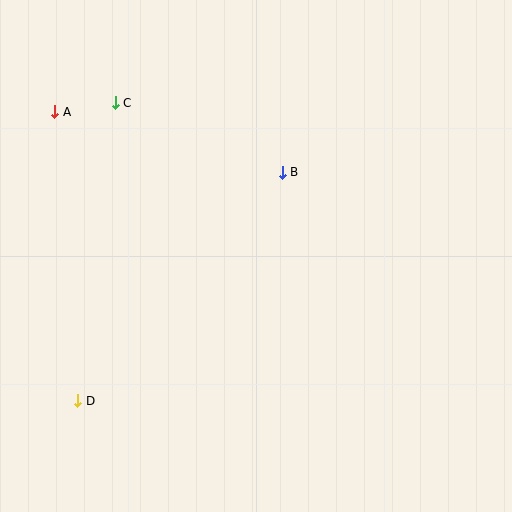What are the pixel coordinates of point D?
Point D is at (78, 401).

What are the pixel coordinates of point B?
Point B is at (282, 172).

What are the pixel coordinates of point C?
Point C is at (115, 103).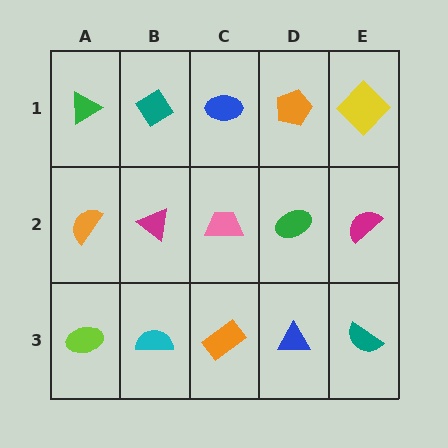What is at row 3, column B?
A cyan semicircle.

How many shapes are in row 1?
5 shapes.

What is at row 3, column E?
A teal semicircle.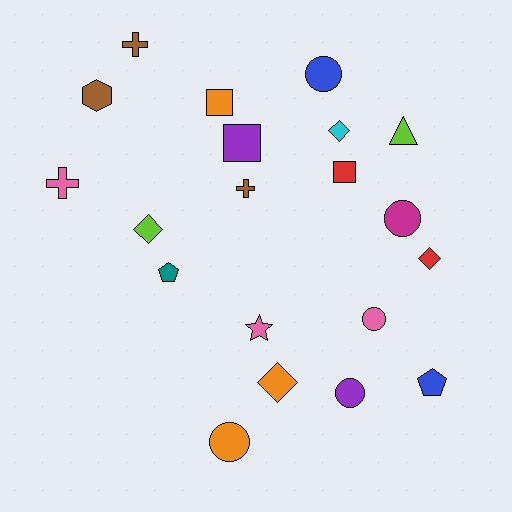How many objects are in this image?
There are 20 objects.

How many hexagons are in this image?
There is 1 hexagon.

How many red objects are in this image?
There are 2 red objects.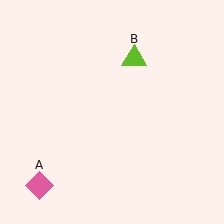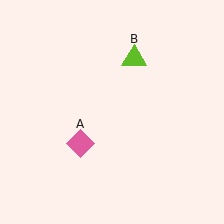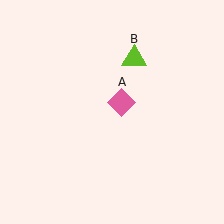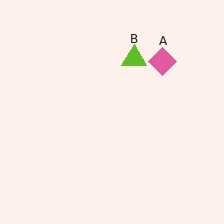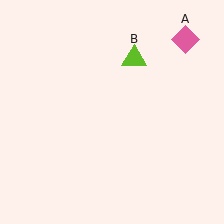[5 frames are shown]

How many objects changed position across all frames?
1 object changed position: pink diamond (object A).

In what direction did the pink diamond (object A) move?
The pink diamond (object A) moved up and to the right.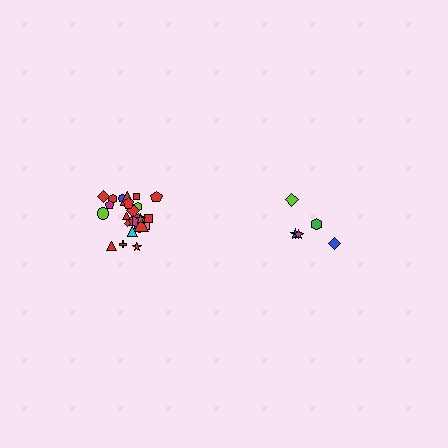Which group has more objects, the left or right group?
The left group.